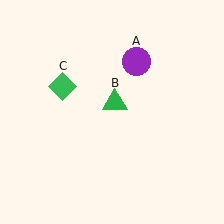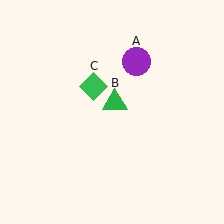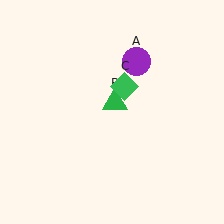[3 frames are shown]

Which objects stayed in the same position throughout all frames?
Purple circle (object A) and green triangle (object B) remained stationary.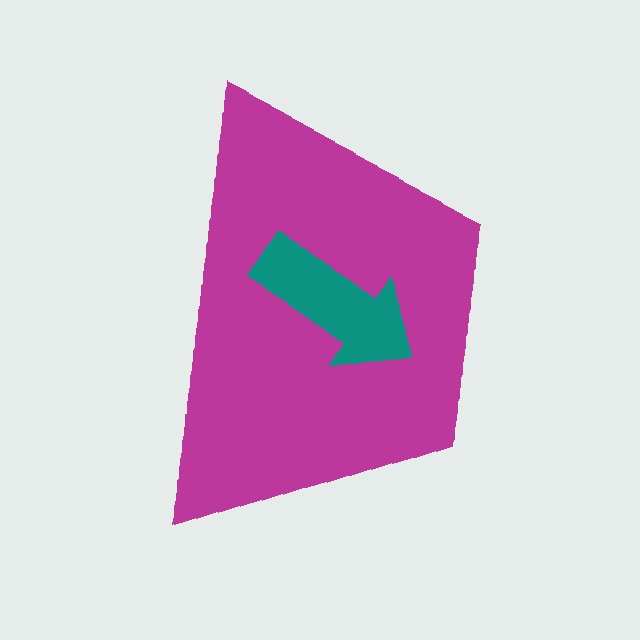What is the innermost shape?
The teal arrow.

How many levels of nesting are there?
2.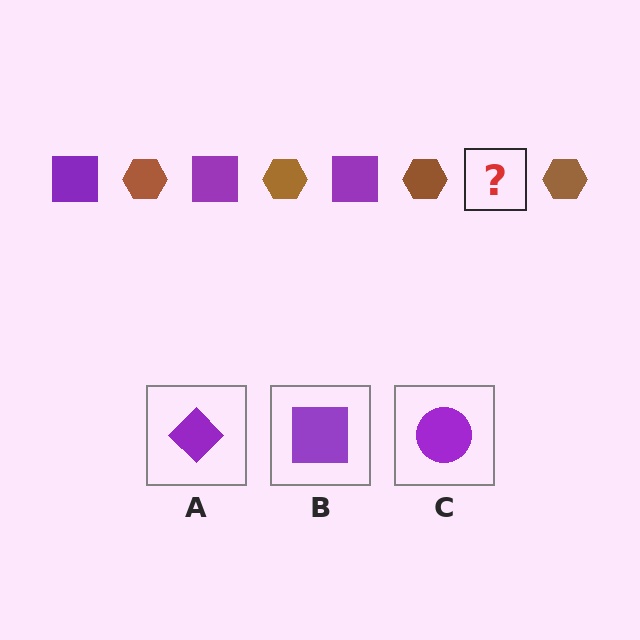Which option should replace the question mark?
Option B.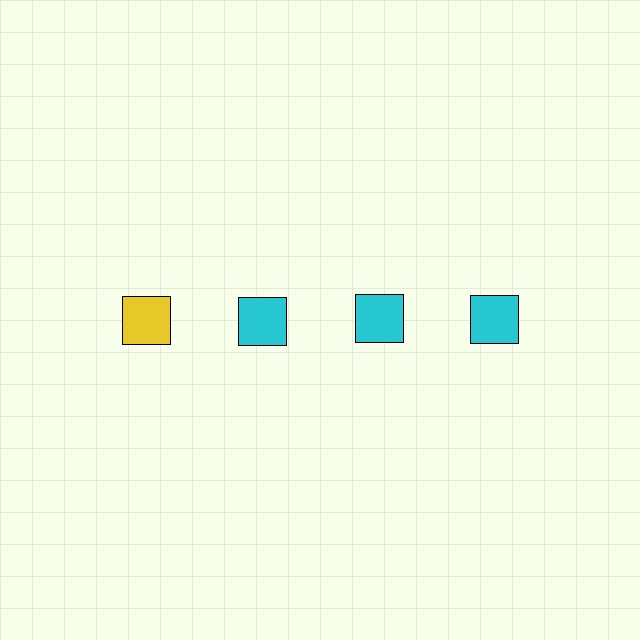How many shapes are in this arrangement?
There are 4 shapes arranged in a grid pattern.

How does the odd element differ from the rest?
It has a different color: yellow instead of cyan.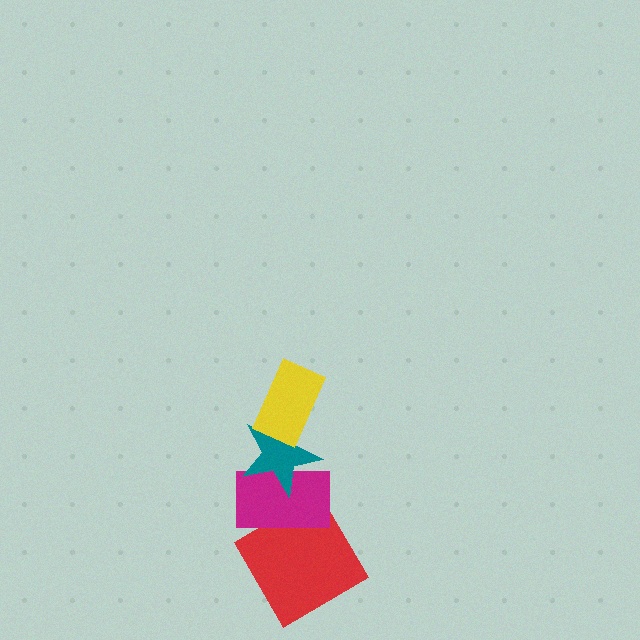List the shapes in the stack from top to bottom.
From top to bottom: the yellow rectangle, the teal star, the magenta rectangle, the red diamond.